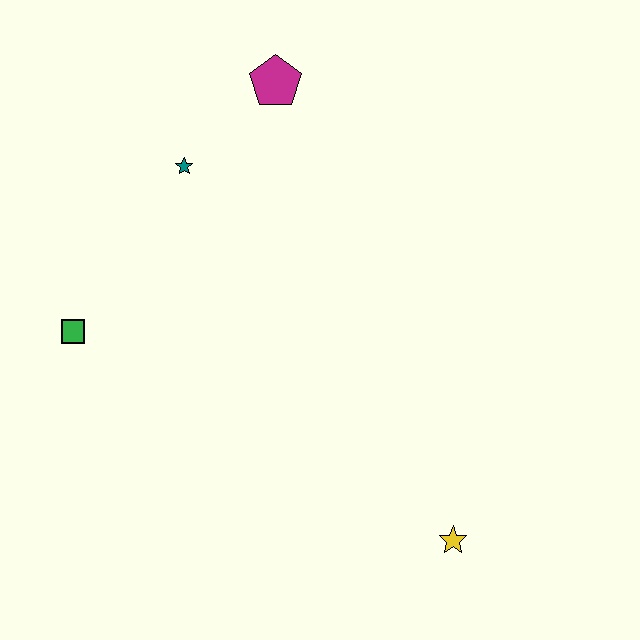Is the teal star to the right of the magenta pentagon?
No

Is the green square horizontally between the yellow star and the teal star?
No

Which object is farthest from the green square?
The yellow star is farthest from the green square.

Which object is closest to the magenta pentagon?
The teal star is closest to the magenta pentagon.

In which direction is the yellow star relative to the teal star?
The yellow star is below the teal star.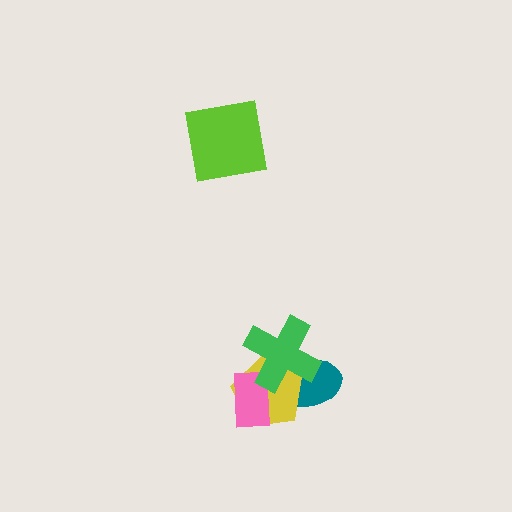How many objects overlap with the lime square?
0 objects overlap with the lime square.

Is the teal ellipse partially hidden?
Yes, it is partially covered by another shape.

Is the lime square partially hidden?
No, no other shape covers it.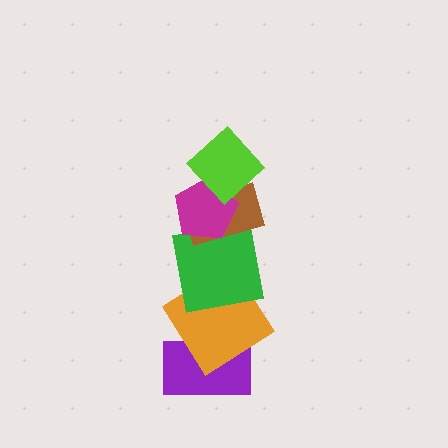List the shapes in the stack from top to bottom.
From top to bottom: the lime diamond, the magenta pentagon, the brown rectangle, the green square, the orange diamond, the purple rectangle.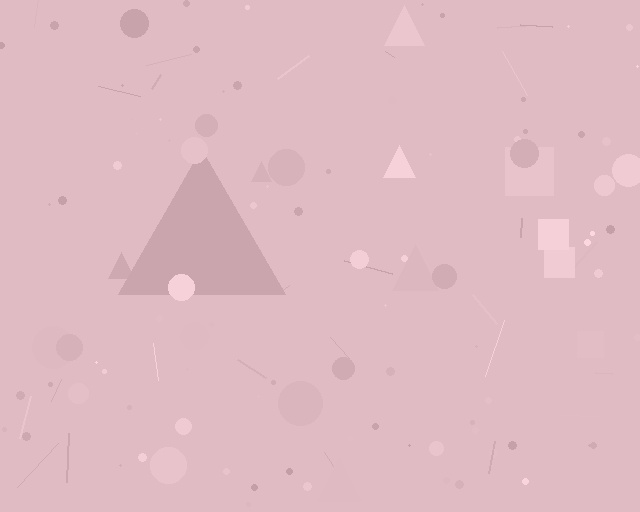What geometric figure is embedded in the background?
A triangle is embedded in the background.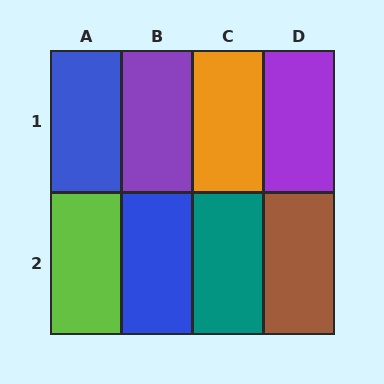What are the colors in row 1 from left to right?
Blue, purple, orange, purple.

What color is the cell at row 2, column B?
Blue.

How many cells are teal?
1 cell is teal.